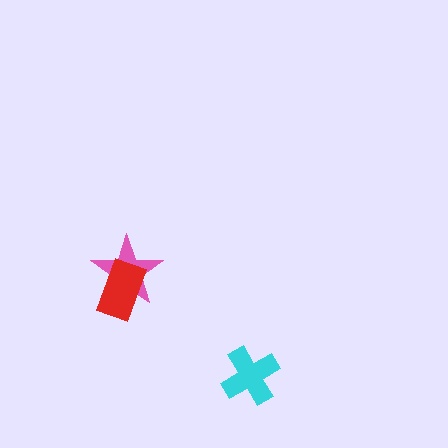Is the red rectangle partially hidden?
No, no other shape covers it.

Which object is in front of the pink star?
The red rectangle is in front of the pink star.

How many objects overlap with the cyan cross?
0 objects overlap with the cyan cross.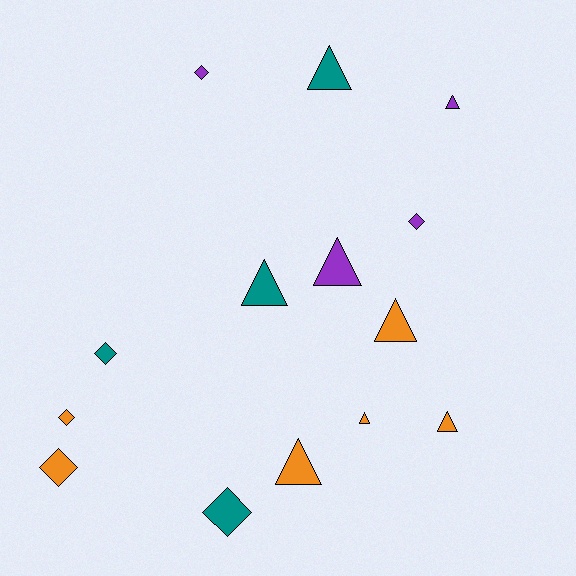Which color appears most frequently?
Orange, with 6 objects.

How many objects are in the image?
There are 14 objects.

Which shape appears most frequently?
Triangle, with 8 objects.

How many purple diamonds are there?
There are 2 purple diamonds.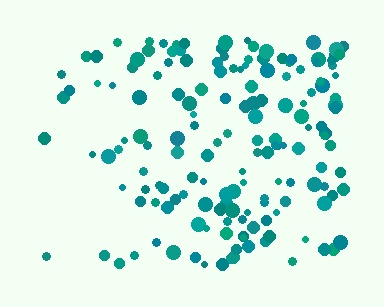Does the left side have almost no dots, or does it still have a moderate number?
Still a moderate number, just noticeably fewer than the right.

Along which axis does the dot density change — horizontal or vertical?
Horizontal.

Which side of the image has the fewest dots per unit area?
The left.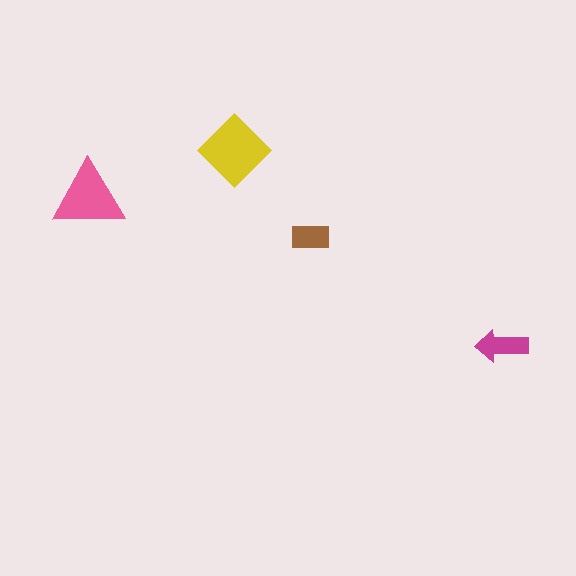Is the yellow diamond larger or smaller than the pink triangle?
Larger.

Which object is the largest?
The yellow diamond.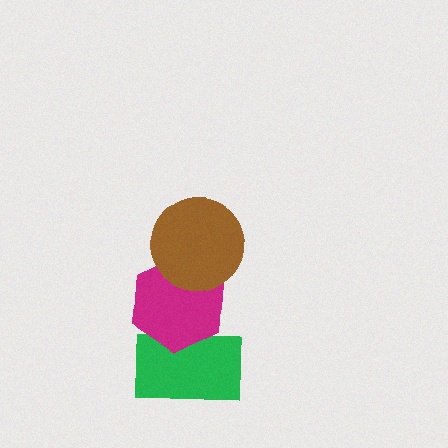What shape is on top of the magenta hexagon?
The brown circle is on top of the magenta hexagon.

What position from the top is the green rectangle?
The green rectangle is 3rd from the top.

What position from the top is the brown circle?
The brown circle is 1st from the top.